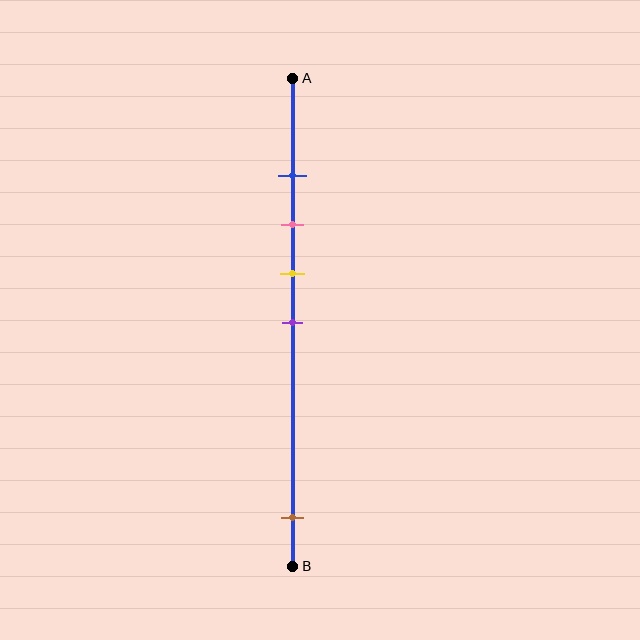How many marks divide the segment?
There are 5 marks dividing the segment.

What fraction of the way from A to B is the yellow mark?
The yellow mark is approximately 40% (0.4) of the way from A to B.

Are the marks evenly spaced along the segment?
No, the marks are not evenly spaced.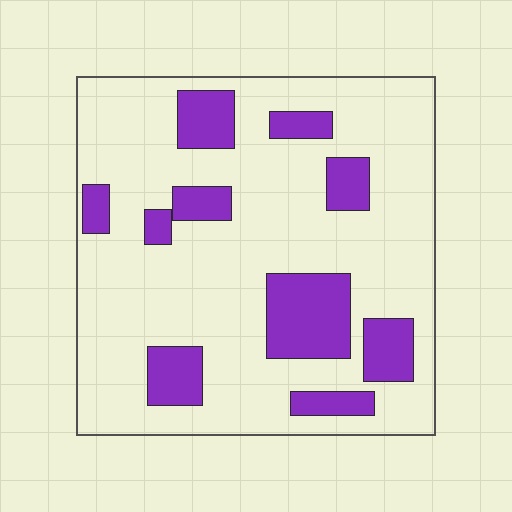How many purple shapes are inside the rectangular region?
10.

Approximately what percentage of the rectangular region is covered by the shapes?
Approximately 20%.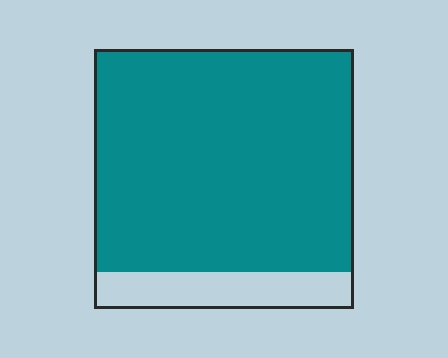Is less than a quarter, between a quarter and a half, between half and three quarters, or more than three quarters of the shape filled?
More than three quarters.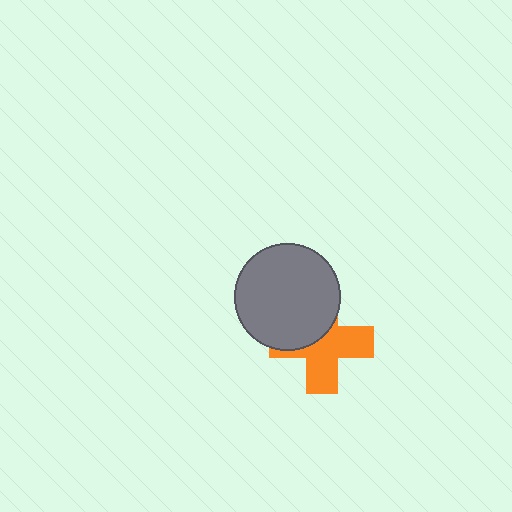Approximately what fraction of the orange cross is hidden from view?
Roughly 43% of the orange cross is hidden behind the gray circle.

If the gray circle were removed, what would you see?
You would see the complete orange cross.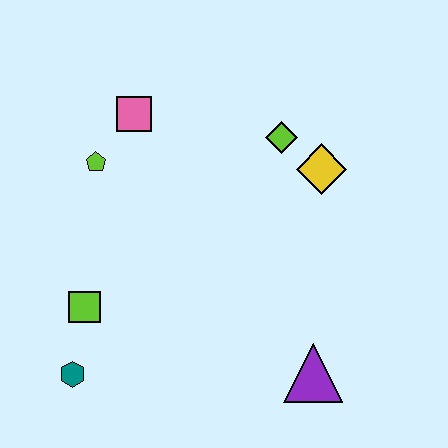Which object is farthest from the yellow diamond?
The teal hexagon is farthest from the yellow diamond.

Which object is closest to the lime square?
The teal hexagon is closest to the lime square.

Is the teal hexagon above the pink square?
No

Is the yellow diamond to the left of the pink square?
No